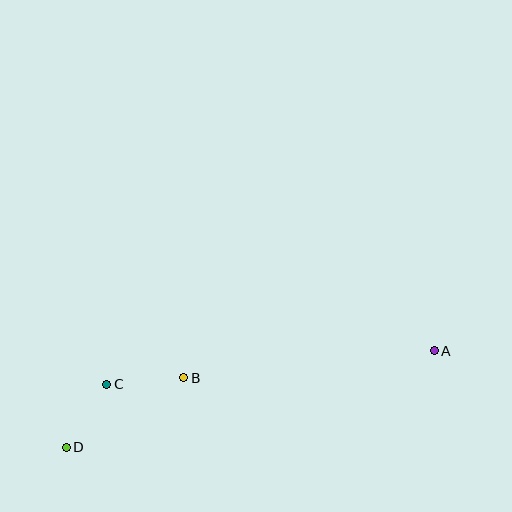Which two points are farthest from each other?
Points A and D are farthest from each other.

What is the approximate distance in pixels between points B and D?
The distance between B and D is approximately 137 pixels.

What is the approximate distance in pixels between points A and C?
The distance between A and C is approximately 330 pixels.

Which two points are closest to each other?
Points C and D are closest to each other.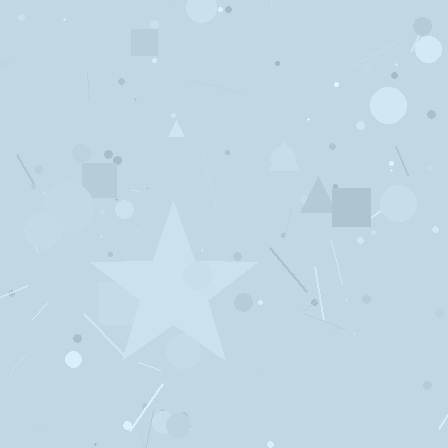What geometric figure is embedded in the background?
A star is embedded in the background.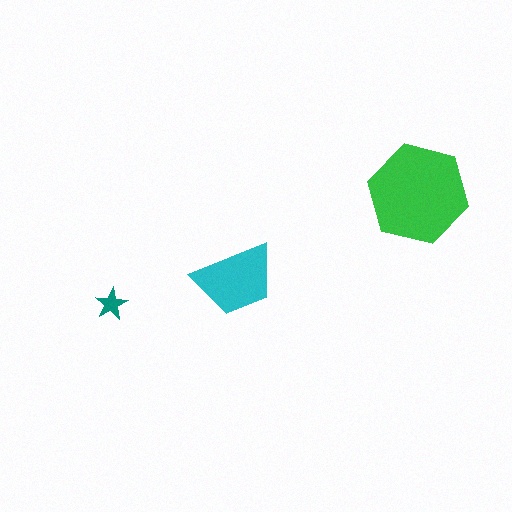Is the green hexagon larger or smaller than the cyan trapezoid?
Larger.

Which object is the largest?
The green hexagon.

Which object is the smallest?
The teal star.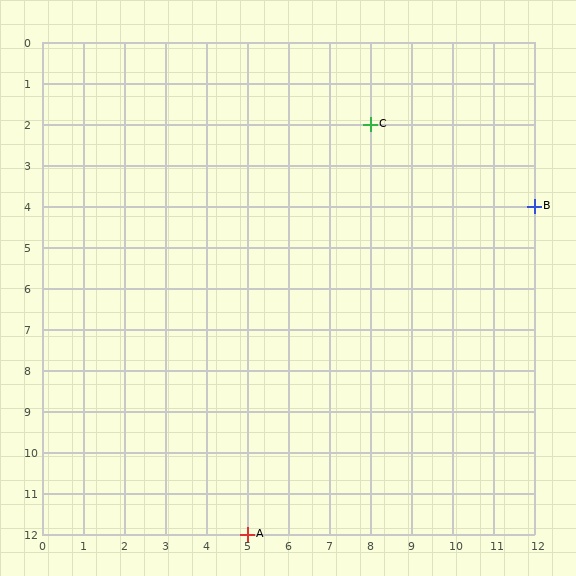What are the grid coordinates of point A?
Point A is at grid coordinates (5, 12).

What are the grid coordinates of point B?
Point B is at grid coordinates (12, 4).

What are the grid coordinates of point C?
Point C is at grid coordinates (8, 2).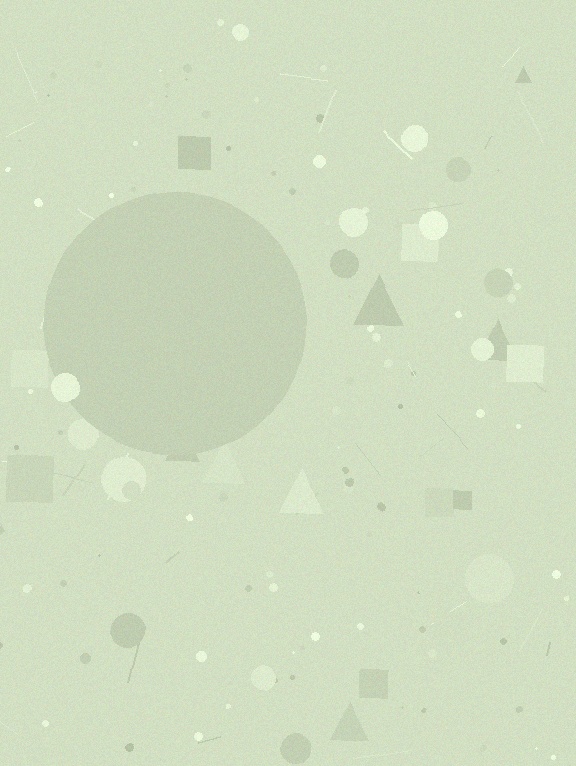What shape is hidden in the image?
A circle is hidden in the image.